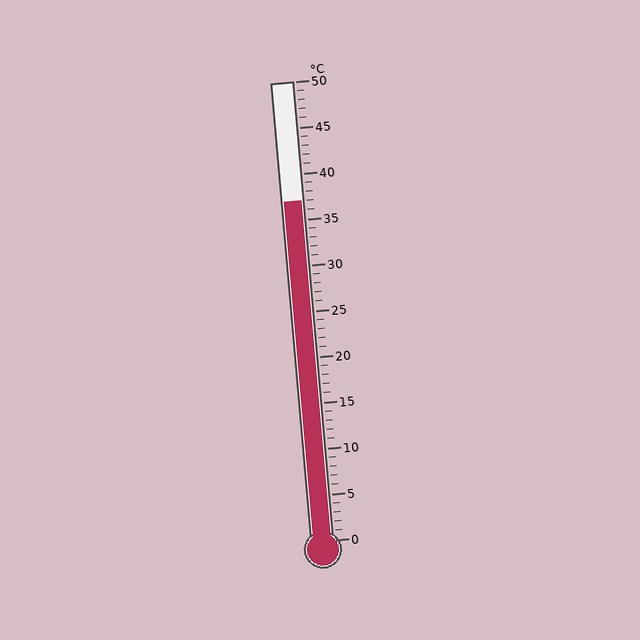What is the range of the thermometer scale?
The thermometer scale ranges from 0°C to 50°C.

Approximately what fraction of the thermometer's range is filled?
The thermometer is filled to approximately 75% of its range.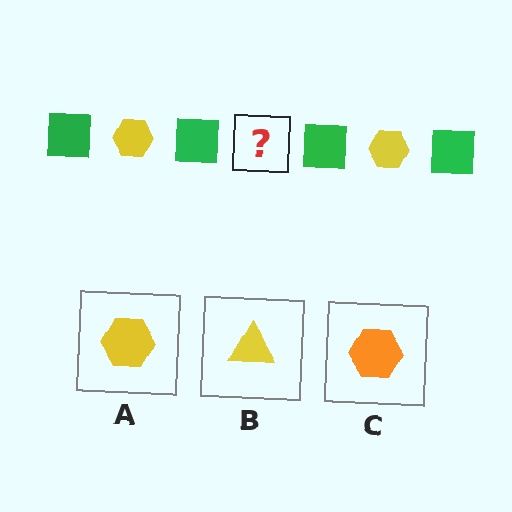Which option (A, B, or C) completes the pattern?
A.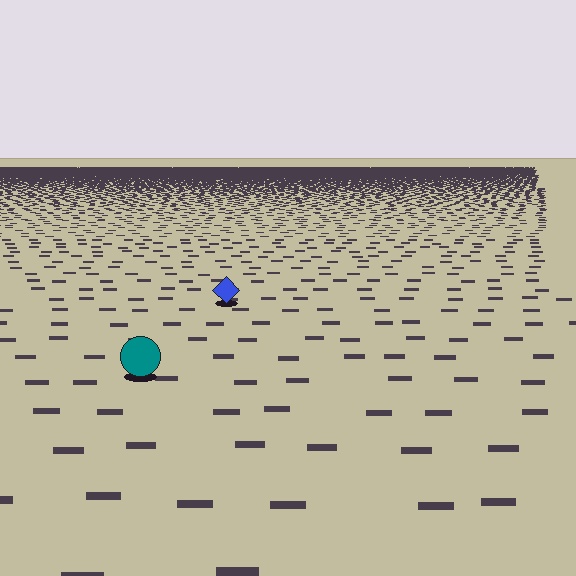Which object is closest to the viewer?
The teal circle is closest. The texture marks near it are larger and more spread out.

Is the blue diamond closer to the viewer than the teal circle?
No. The teal circle is closer — you can tell from the texture gradient: the ground texture is coarser near it.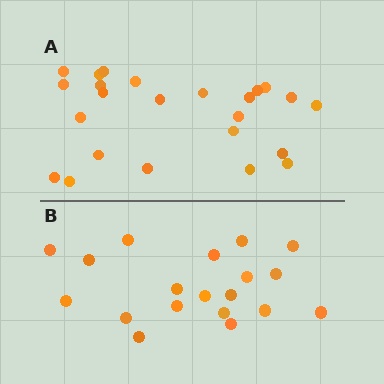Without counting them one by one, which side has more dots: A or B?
Region A (the top region) has more dots.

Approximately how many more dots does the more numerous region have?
Region A has about 5 more dots than region B.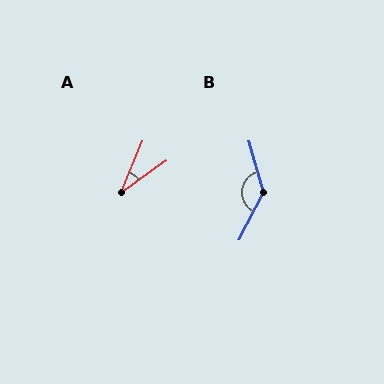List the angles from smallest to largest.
A (32°), B (137°).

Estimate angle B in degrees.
Approximately 137 degrees.